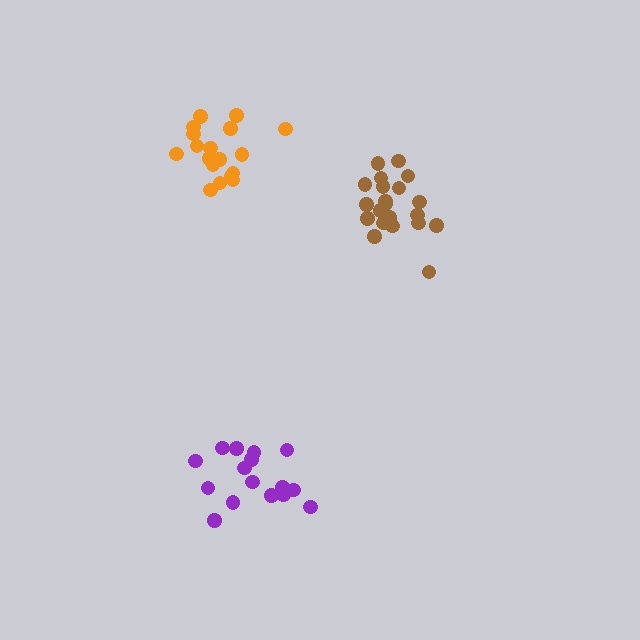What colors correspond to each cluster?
The clusters are colored: orange, brown, purple.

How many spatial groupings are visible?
There are 3 spatial groupings.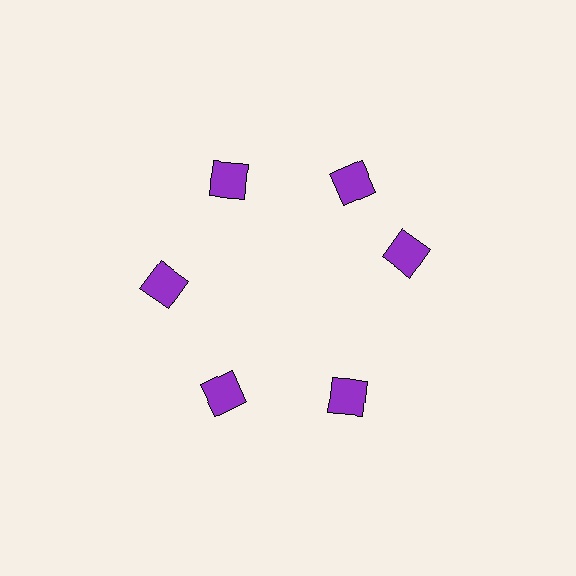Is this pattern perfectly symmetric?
No. The 6 purple squares are arranged in a ring, but one element near the 3 o'clock position is rotated out of alignment along the ring, breaking the 6-fold rotational symmetry.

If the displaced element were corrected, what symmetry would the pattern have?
It would have 6-fold rotational symmetry — the pattern would map onto itself every 60 degrees.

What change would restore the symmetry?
The symmetry would be restored by rotating it back into even spacing with its neighbors so that all 6 squares sit at equal angles and equal distance from the center.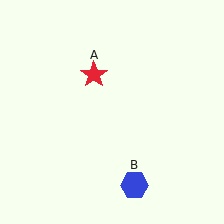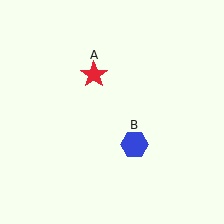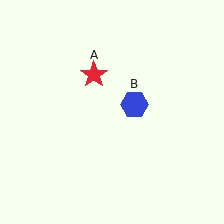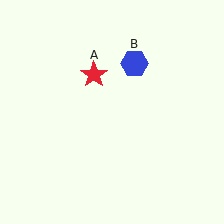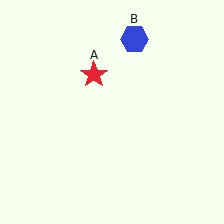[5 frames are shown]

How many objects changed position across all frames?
1 object changed position: blue hexagon (object B).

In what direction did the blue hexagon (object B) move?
The blue hexagon (object B) moved up.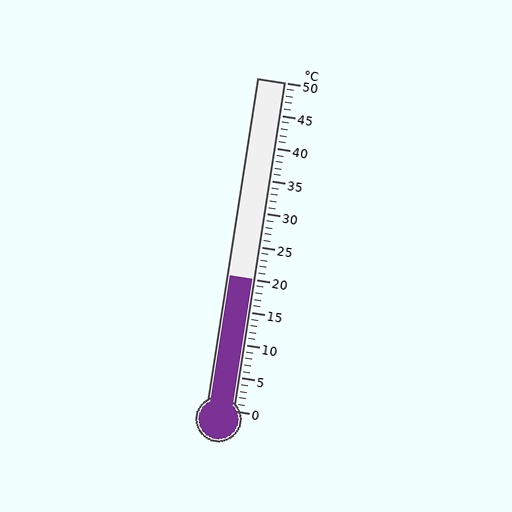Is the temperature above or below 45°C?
The temperature is below 45°C.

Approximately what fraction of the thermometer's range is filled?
The thermometer is filled to approximately 40% of its range.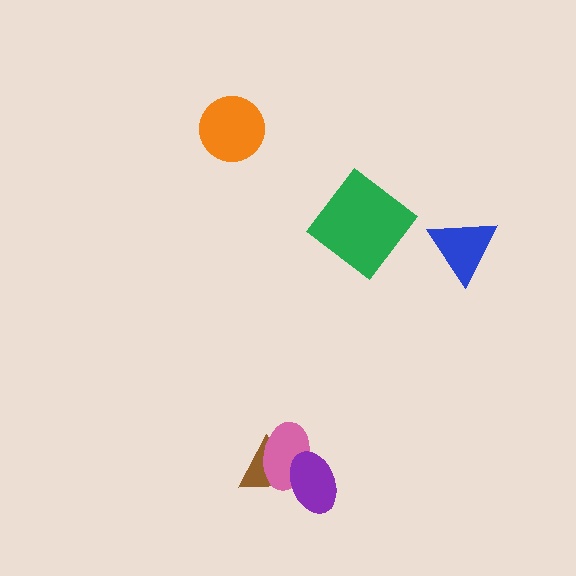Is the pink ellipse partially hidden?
Yes, it is partially covered by another shape.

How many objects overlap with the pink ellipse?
2 objects overlap with the pink ellipse.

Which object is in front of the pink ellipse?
The purple ellipse is in front of the pink ellipse.